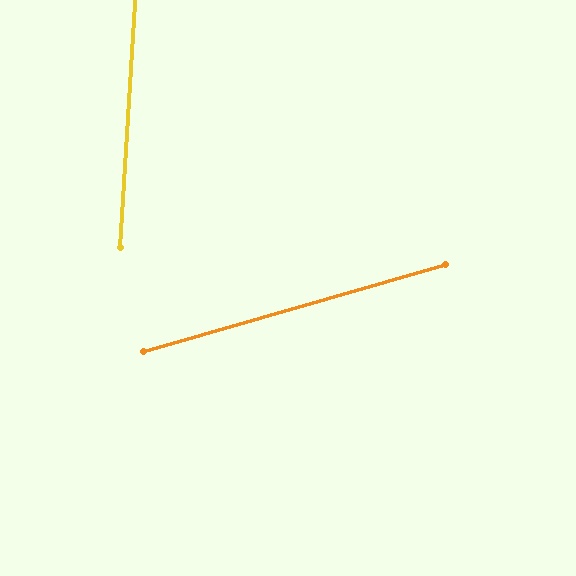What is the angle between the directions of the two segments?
Approximately 70 degrees.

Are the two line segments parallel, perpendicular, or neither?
Neither parallel nor perpendicular — they differ by about 70°.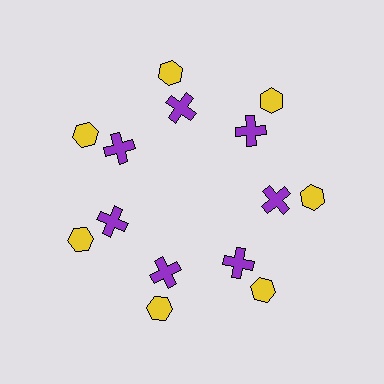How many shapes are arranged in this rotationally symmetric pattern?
There are 14 shapes, arranged in 7 groups of 2.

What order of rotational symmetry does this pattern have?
This pattern has 7-fold rotational symmetry.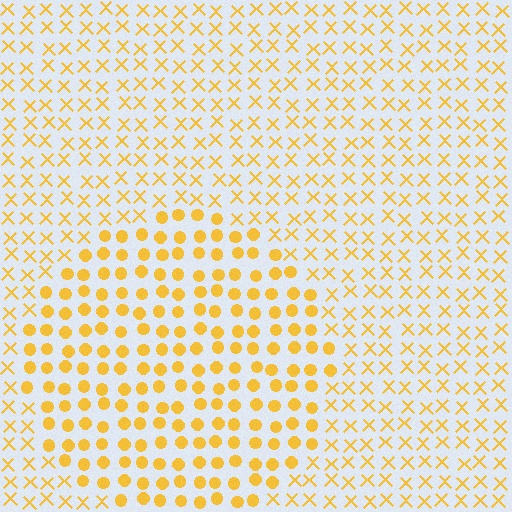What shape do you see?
I see a circle.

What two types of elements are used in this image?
The image uses circles inside the circle region and X marks outside it.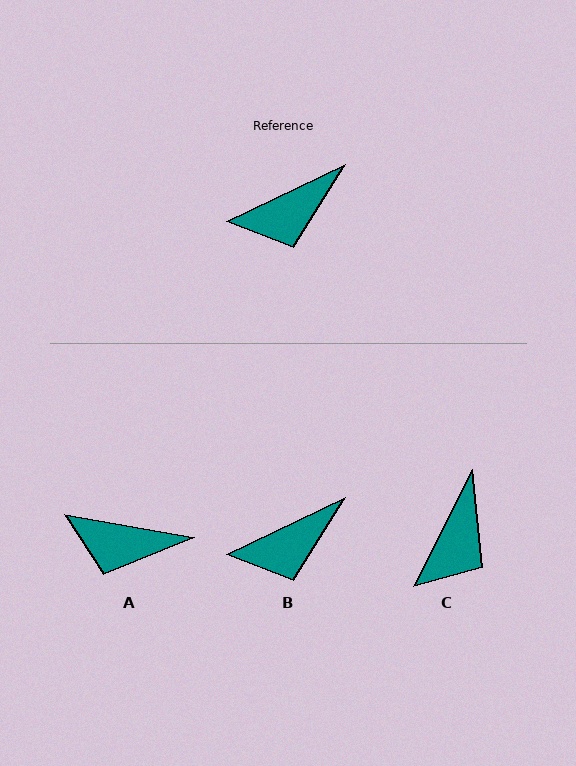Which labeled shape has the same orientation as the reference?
B.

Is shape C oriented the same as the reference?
No, it is off by about 37 degrees.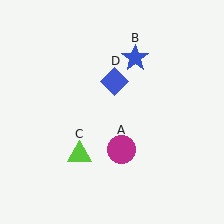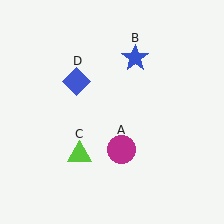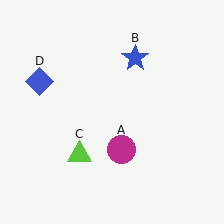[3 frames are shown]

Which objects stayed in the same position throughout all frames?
Magenta circle (object A) and blue star (object B) and lime triangle (object C) remained stationary.